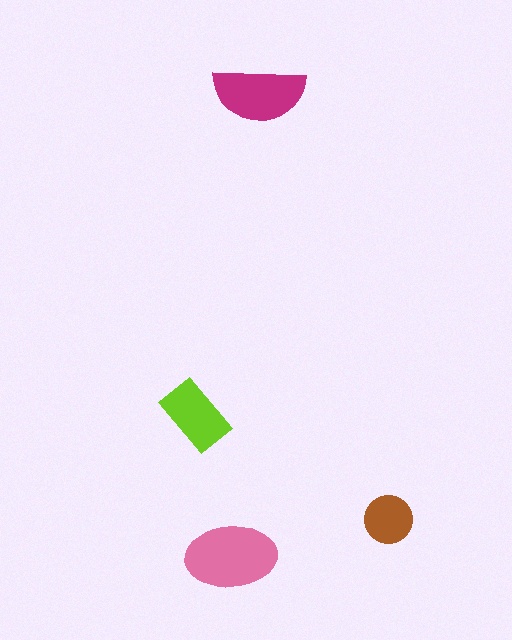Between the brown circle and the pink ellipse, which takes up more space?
The pink ellipse.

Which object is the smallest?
The brown circle.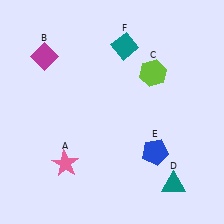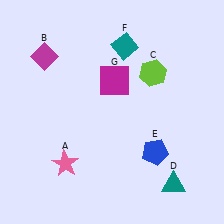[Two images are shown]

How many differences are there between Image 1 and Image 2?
There is 1 difference between the two images.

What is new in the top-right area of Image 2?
A magenta square (G) was added in the top-right area of Image 2.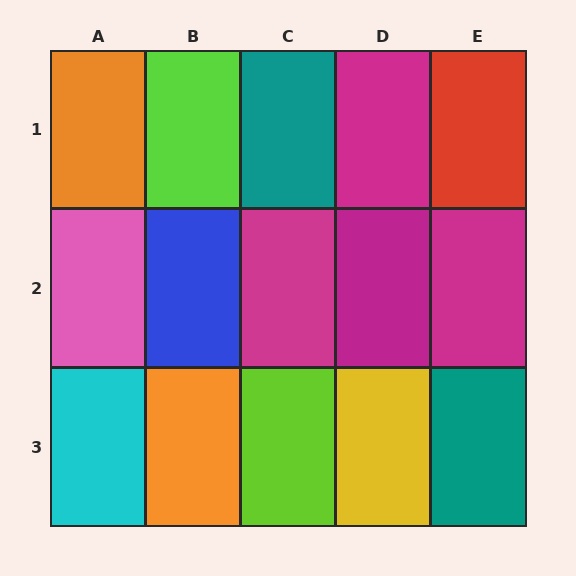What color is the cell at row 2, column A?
Pink.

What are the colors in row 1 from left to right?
Orange, lime, teal, magenta, red.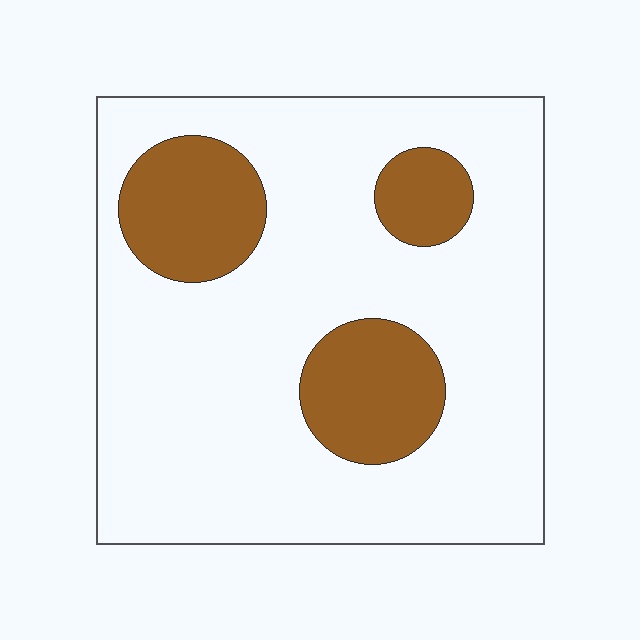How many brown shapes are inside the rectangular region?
3.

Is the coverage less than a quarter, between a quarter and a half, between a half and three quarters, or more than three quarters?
Less than a quarter.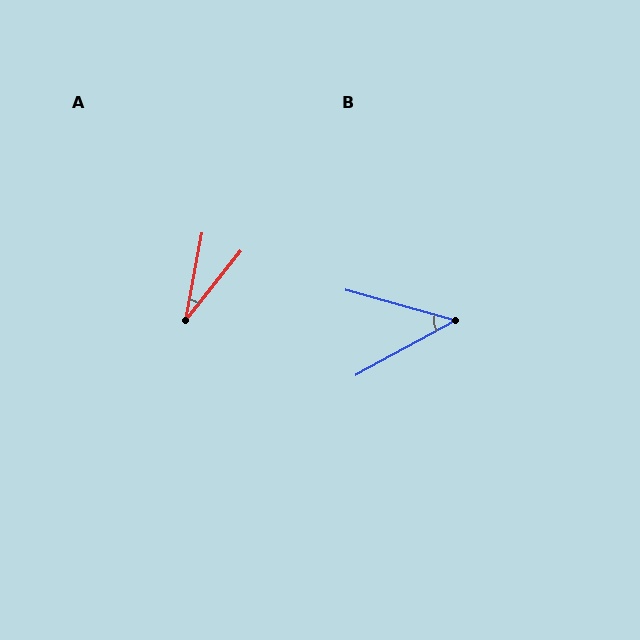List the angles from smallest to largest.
A (28°), B (45°).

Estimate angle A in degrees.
Approximately 28 degrees.